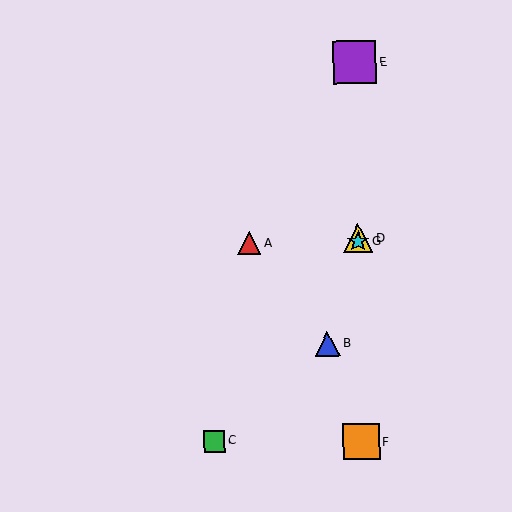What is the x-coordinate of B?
Object B is at x≈327.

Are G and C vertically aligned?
No, G is at x≈358 and C is at x≈214.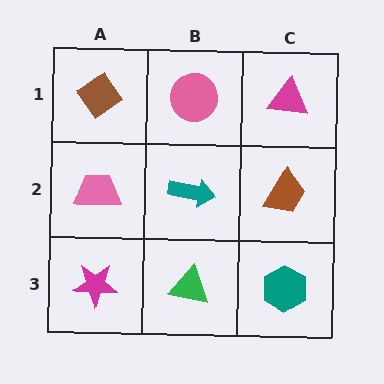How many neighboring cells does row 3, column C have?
2.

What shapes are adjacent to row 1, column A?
A pink trapezoid (row 2, column A), a pink circle (row 1, column B).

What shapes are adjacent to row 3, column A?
A pink trapezoid (row 2, column A), a green triangle (row 3, column B).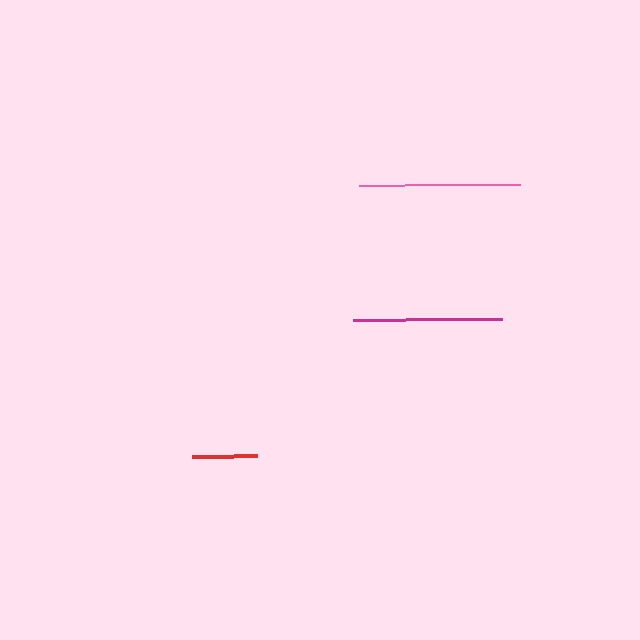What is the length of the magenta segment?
The magenta segment is approximately 148 pixels long.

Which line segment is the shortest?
The red line is the shortest at approximately 65 pixels.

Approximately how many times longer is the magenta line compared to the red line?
The magenta line is approximately 2.3 times the length of the red line.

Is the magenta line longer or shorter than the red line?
The magenta line is longer than the red line.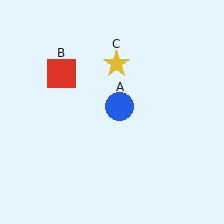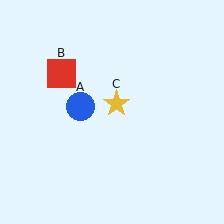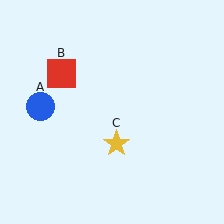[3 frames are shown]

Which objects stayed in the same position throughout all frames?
Red square (object B) remained stationary.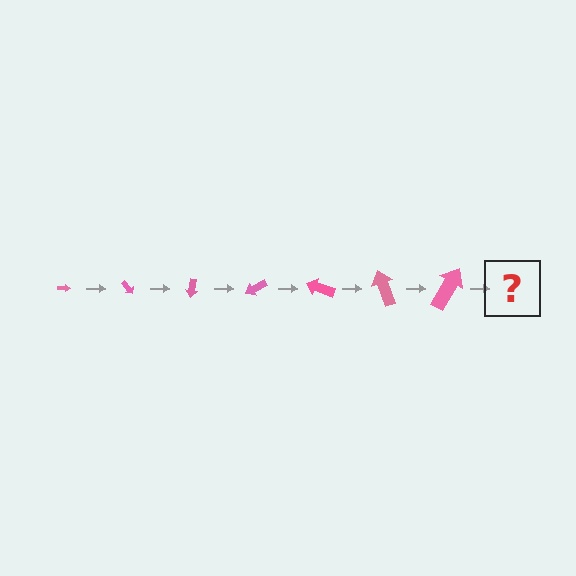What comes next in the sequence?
The next element should be an arrow, larger than the previous one and rotated 350 degrees from the start.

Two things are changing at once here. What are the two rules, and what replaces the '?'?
The two rules are that the arrow grows larger each step and it rotates 50 degrees each step. The '?' should be an arrow, larger than the previous one and rotated 350 degrees from the start.